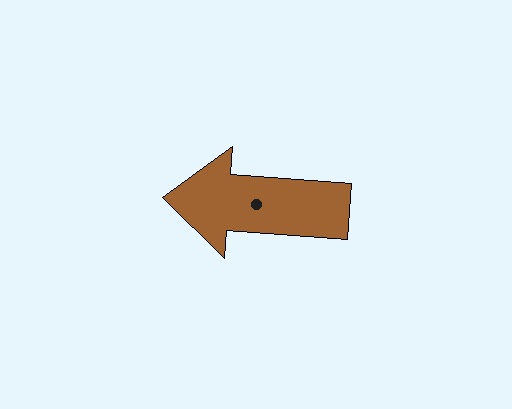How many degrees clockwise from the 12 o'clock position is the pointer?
Approximately 274 degrees.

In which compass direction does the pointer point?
West.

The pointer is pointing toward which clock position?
Roughly 9 o'clock.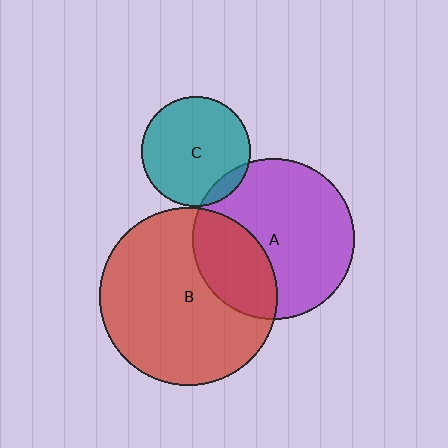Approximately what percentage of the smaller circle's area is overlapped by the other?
Approximately 30%.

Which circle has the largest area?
Circle B (red).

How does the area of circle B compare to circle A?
Approximately 1.2 times.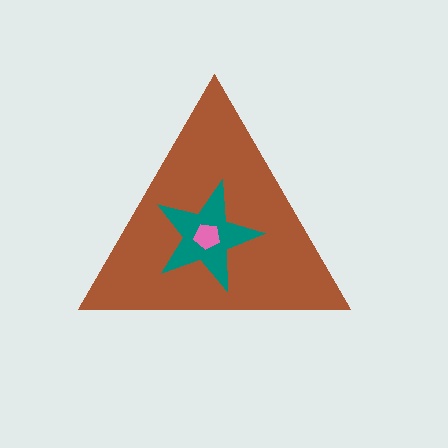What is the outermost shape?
The brown triangle.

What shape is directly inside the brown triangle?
The teal star.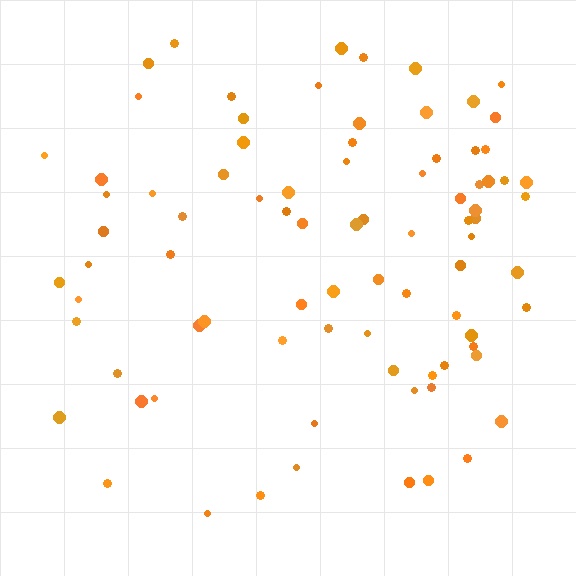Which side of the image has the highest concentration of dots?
The top.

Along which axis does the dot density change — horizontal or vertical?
Vertical.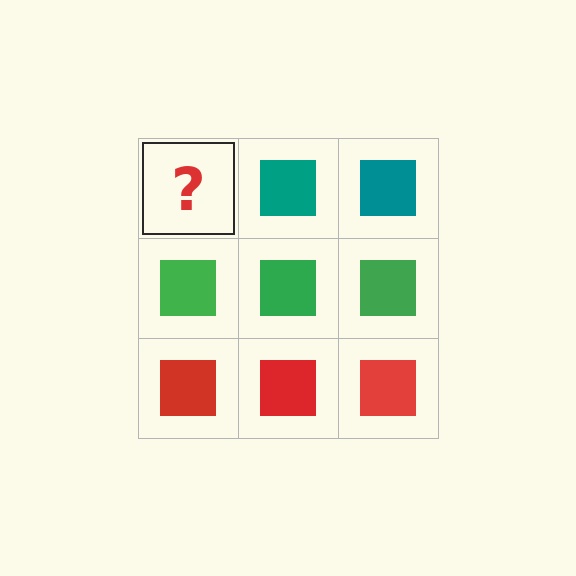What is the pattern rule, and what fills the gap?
The rule is that each row has a consistent color. The gap should be filled with a teal square.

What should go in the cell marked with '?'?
The missing cell should contain a teal square.